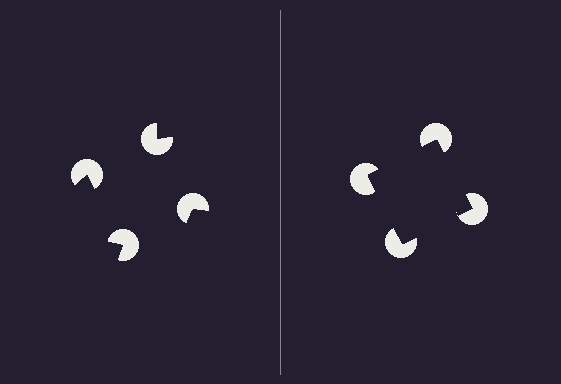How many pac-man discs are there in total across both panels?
8 — 4 on each side.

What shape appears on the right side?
An illusory square.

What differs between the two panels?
The pac-man discs are positioned identically on both sides; only the wedge orientations differ. On the right they align to a square; on the left they are misaligned.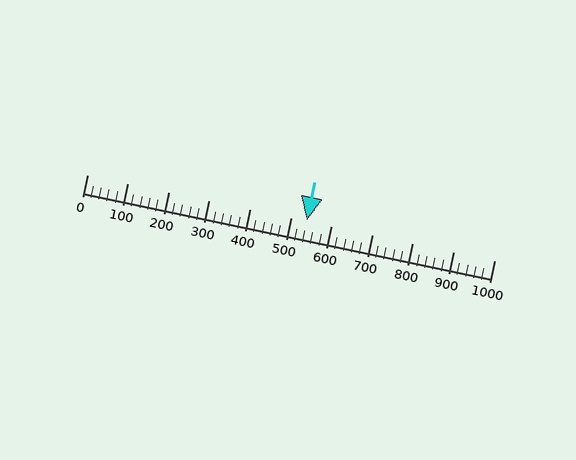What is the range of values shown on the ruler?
The ruler shows values from 0 to 1000.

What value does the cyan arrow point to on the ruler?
The cyan arrow points to approximately 540.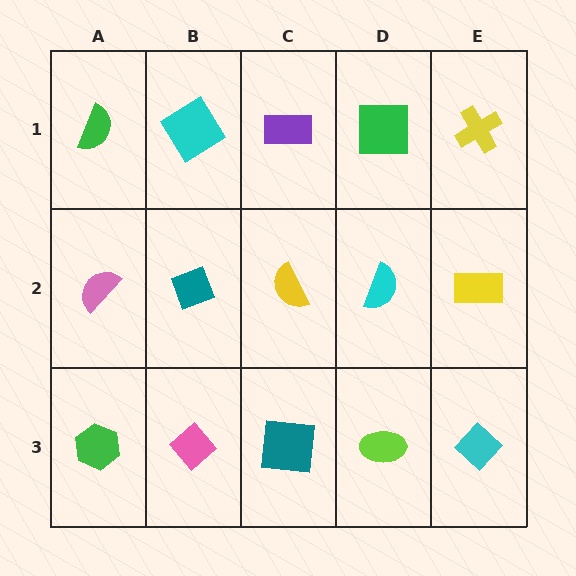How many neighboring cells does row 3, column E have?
2.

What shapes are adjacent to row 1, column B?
A teal diamond (row 2, column B), a green semicircle (row 1, column A), a purple rectangle (row 1, column C).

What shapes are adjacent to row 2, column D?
A green square (row 1, column D), a lime ellipse (row 3, column D), a yellow semicircle (row 2, column C), a yellow rectangle (row 2, column E).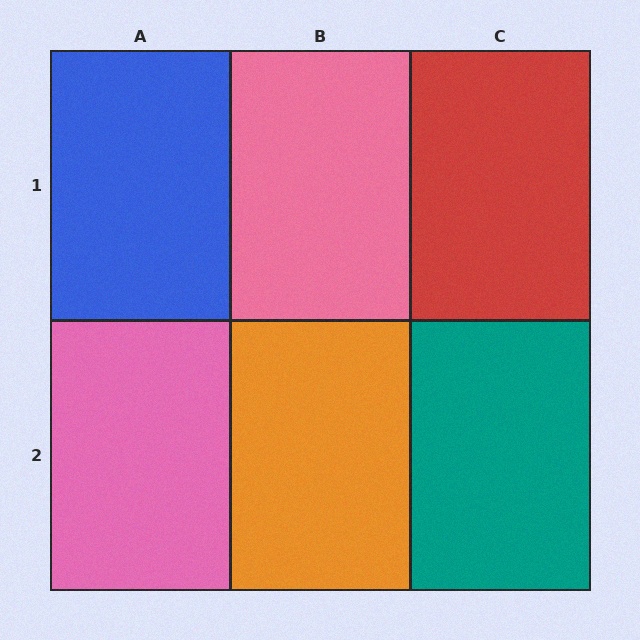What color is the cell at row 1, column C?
Red.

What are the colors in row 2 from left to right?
Pink, orange, teal.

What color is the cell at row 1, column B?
Pink.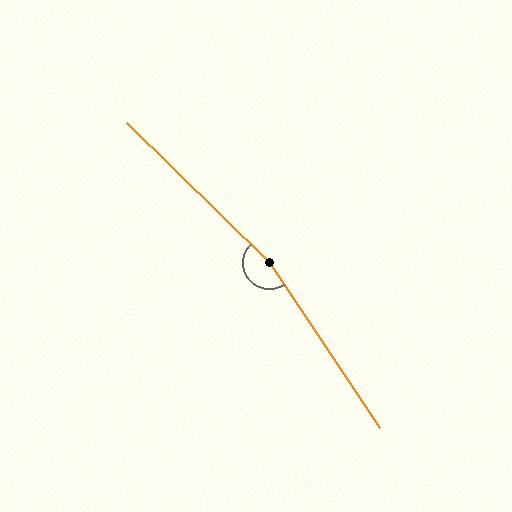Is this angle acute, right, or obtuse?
It is obtuse.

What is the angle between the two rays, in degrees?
Approximately 168 degrees.